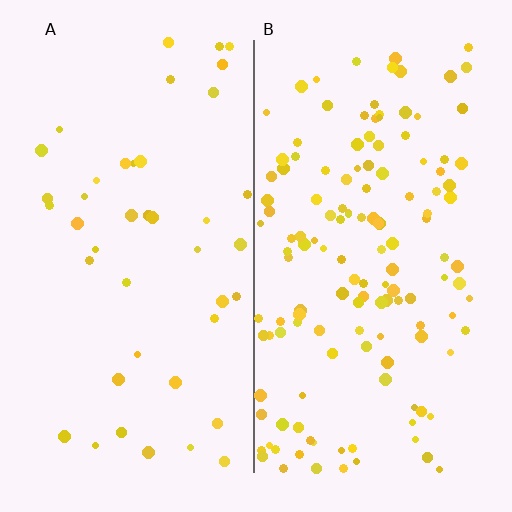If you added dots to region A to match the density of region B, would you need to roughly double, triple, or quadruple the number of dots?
Approximately triple.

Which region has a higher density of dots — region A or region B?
B (the right).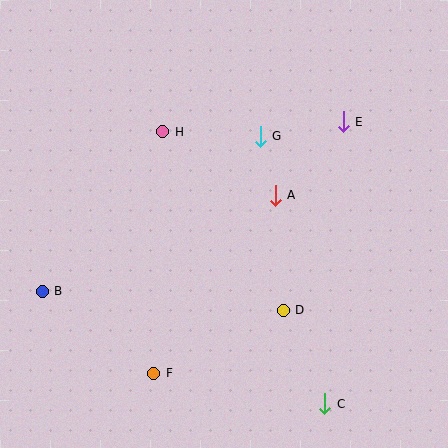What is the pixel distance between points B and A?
The distance between B and A is 252 pixels.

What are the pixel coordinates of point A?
Point A is at (275, 195).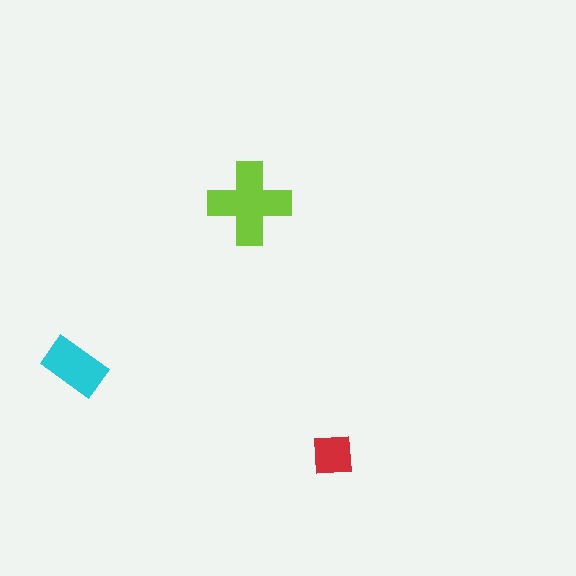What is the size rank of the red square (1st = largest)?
3rd.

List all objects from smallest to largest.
The red square, the cyan rectangle, the lime cross.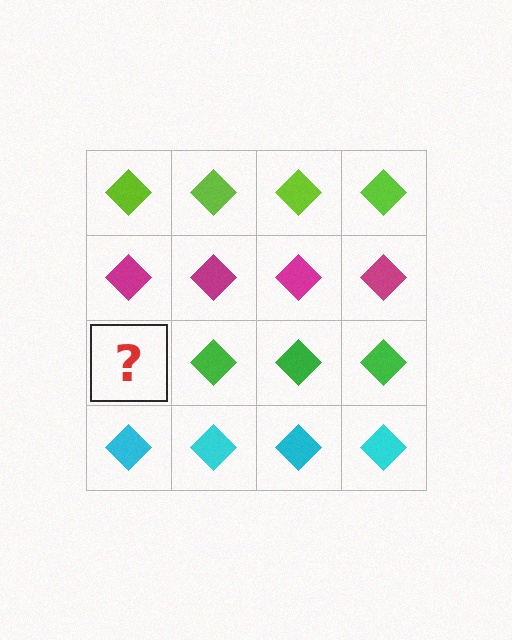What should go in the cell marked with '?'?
The missing cell should contain a green diamond.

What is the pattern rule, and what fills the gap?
The rule is that each row has a consistent color. The gap should be filled with a green diamond.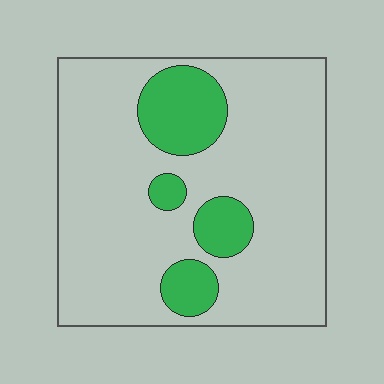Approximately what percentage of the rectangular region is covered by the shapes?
Approximately 20%.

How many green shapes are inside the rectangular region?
4.